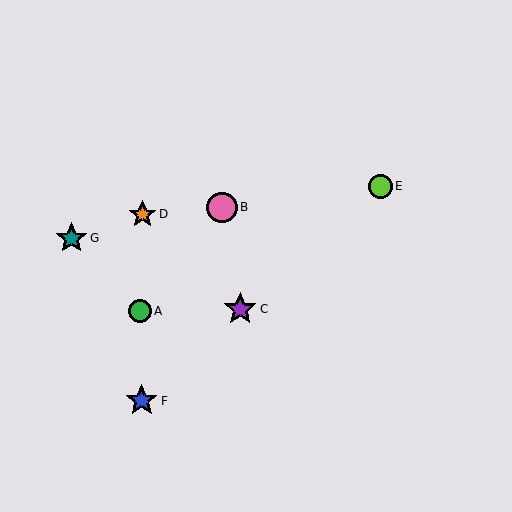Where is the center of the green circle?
The center of the green circle is at (140, 311).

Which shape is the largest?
The purple star (labeled C) is the largest.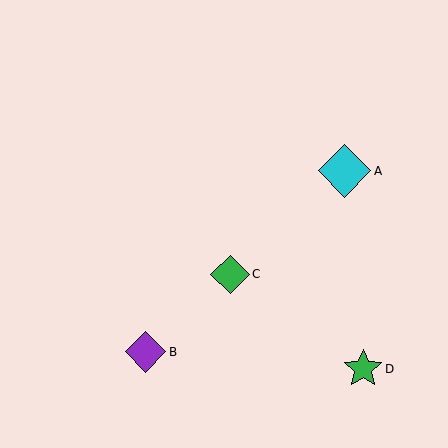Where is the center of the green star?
The center of the green star is at (363, 369).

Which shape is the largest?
The cyan diamond (labeled A) is the largest.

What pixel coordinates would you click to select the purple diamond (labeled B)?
Click at (146, 352) to select the purple diamond B.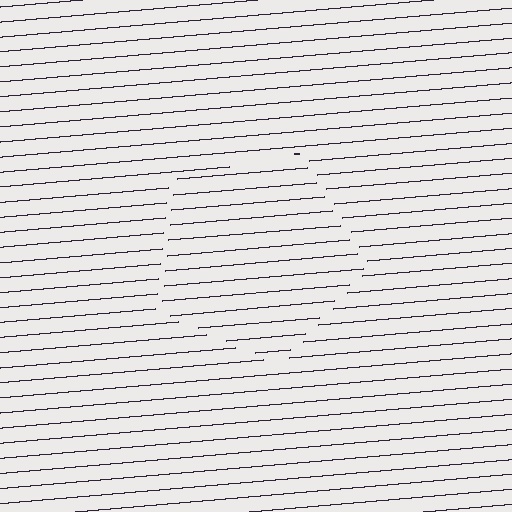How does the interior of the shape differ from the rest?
The interior of the shape contains the same grating, shifted by half a period — the contour is defined by the phase discontinuity where line-ends from the inner and outer gratings abut.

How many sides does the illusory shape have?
5 sides — the line-ends trace a pentagon.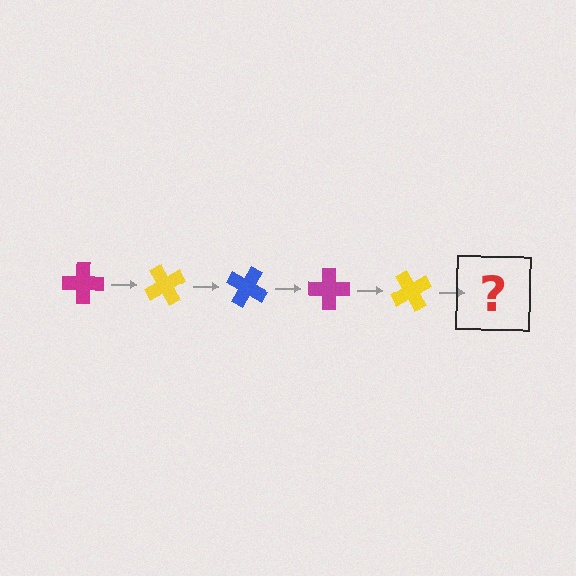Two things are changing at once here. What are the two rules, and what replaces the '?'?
The two rules are that it rotates 60 degrees each step and the color cycles through magenta, yellow, and blue. The '?' should be a blue cross, rotated 300 degrees from the start.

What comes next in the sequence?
The next element should be a blue cross, rotated 300 degrees from the start.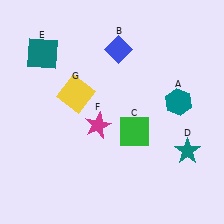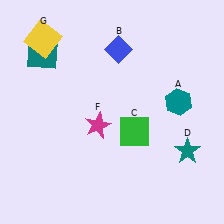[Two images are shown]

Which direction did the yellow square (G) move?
The yellow square (G) moved up.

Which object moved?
The yellow square (G) moved up.